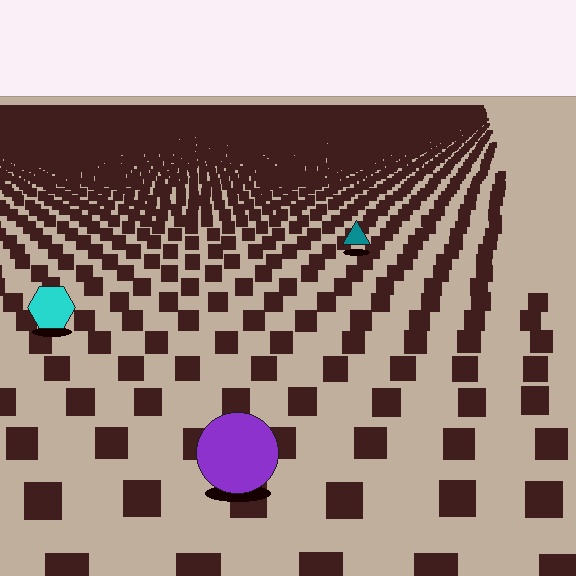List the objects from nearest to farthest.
From nearest to farthest: the purple circle, the cyan hexagon, the teal triangle.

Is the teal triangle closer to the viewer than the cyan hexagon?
No. The cyan hexagon is closer — you can tell from the texture gradient: the ground texture is coarser near it.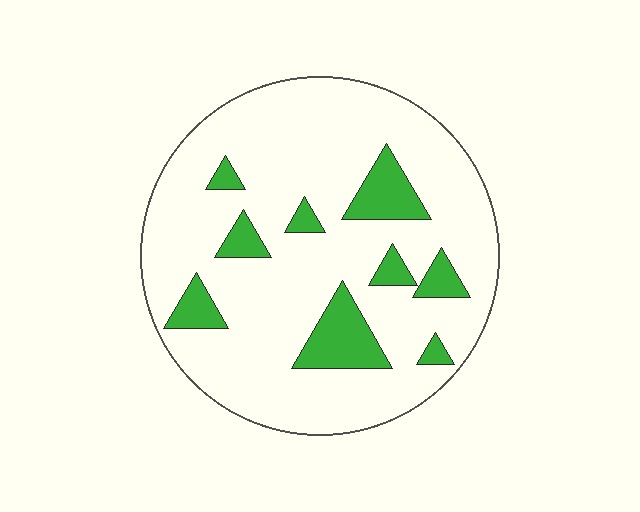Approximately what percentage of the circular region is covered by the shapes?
Approximately 15%.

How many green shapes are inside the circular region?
9.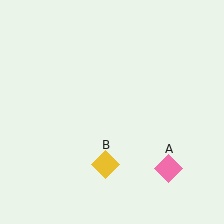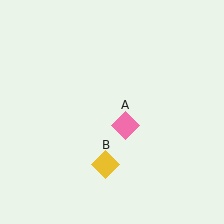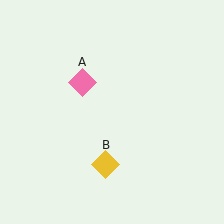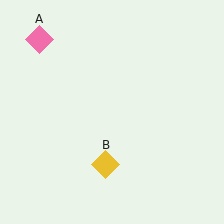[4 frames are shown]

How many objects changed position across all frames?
1 object changed position: pink diamond (object A).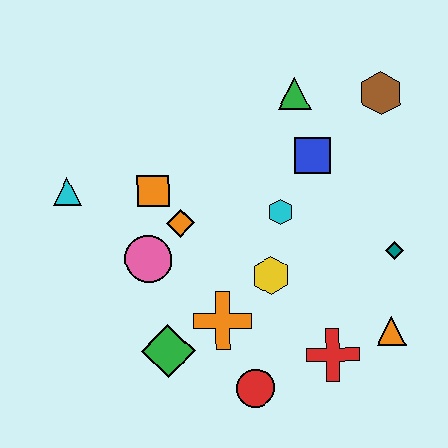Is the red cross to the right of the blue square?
Yes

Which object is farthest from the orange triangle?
The cyan triangle is farthest from the orange triangle.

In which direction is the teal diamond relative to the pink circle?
The teal diamond is to the right of the pink circle.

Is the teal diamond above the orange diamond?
No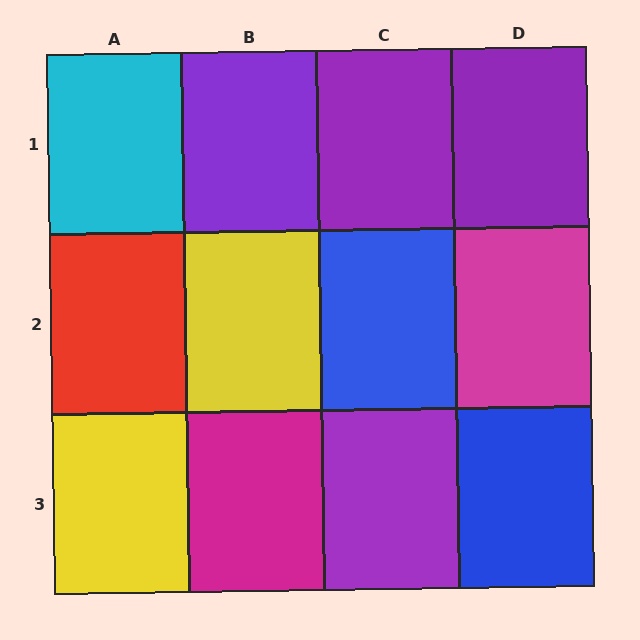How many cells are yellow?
2 cells are yellow.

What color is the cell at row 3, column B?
Magenta.